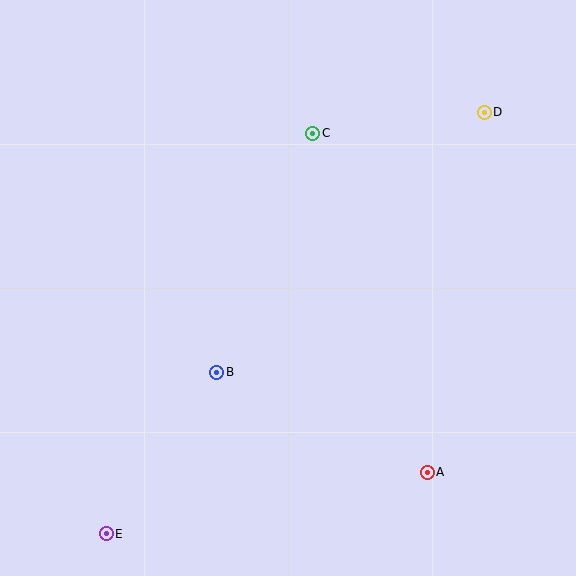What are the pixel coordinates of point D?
Point D is at (484, 112).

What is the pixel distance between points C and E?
The distance between C and E is 451 pixels.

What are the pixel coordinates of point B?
Point B is at (217, 372).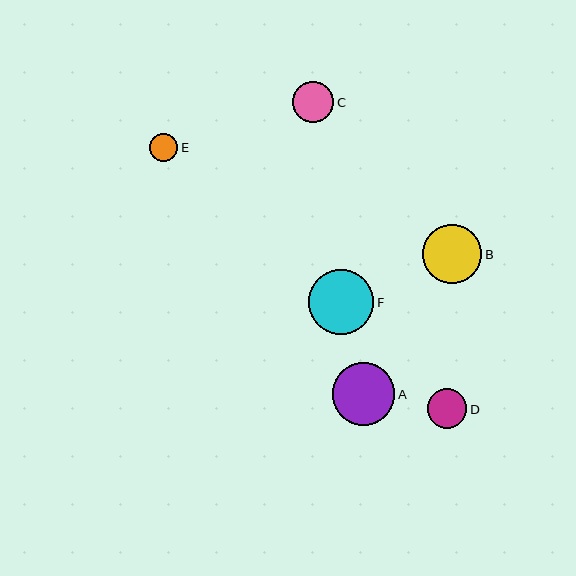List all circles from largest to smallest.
From largest to smallest: F, A, B, C, D, E.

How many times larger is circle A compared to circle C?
Circle A is approximately 1.5 times the size of circle C.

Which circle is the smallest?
Circle E is the smallest with a size of approximately 28 pixels.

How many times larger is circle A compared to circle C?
Circle A is approximately 1.5 times the size of circle C.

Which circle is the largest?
Circle F is the largest with a size of approximately 65 pixels.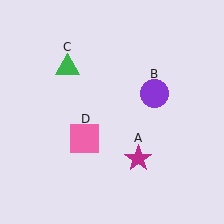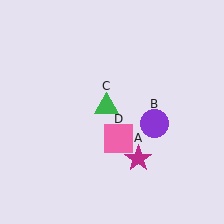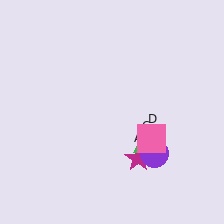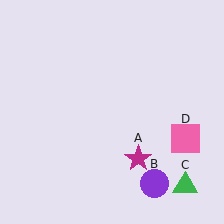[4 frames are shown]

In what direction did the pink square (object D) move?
The pink square (object D) moved right.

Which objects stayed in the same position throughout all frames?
Magenta star (object A) remained stationary.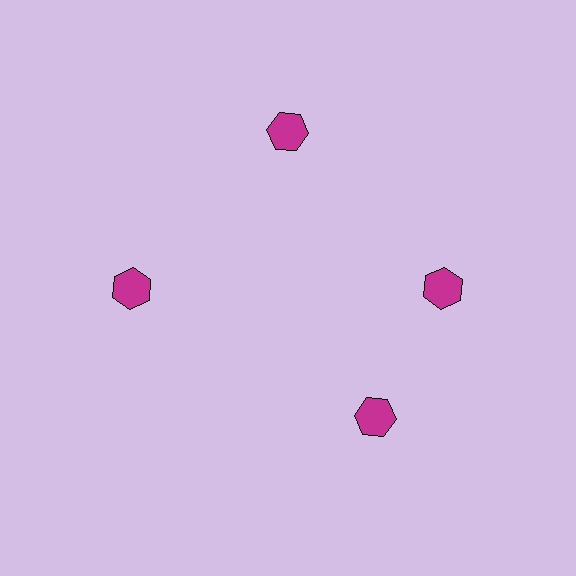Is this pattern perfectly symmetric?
No. The 4 magenta hexagons are arranged in a ring, but one element near the 6 o'clock position is rotated out of alignment along the ring, breaking the 4-fold rotational symmetry.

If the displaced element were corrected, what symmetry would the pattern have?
It would have 4-fold rotational symmetry — the pattern would map onto itself every 90 degrees.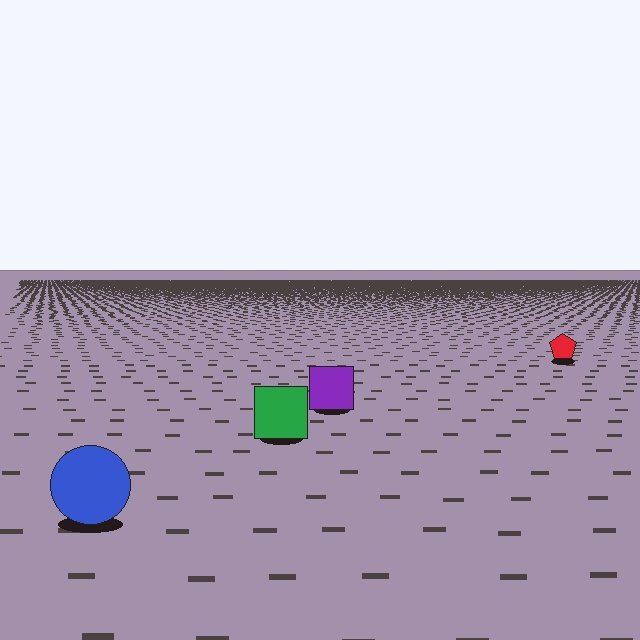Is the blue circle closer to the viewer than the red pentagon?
Yes. The blue circle is closer — you can tell from the texture gradient: the ground texture is coarser near it.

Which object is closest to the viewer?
The blue circle is closest. The texture marks near it are larger and more spread out.